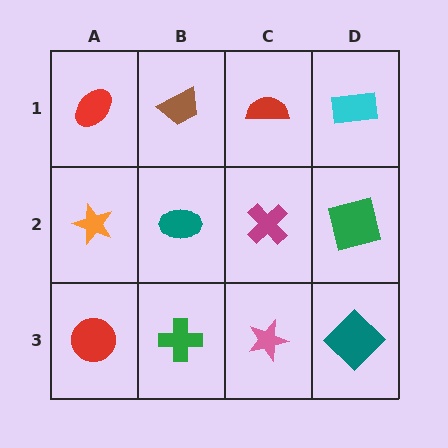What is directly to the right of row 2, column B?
A magenta cross.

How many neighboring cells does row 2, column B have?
4.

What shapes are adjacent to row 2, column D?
A cyan rectangle (row 1, column D), a teal diamond (row 3, column D), a magenta cross (row 2, column C).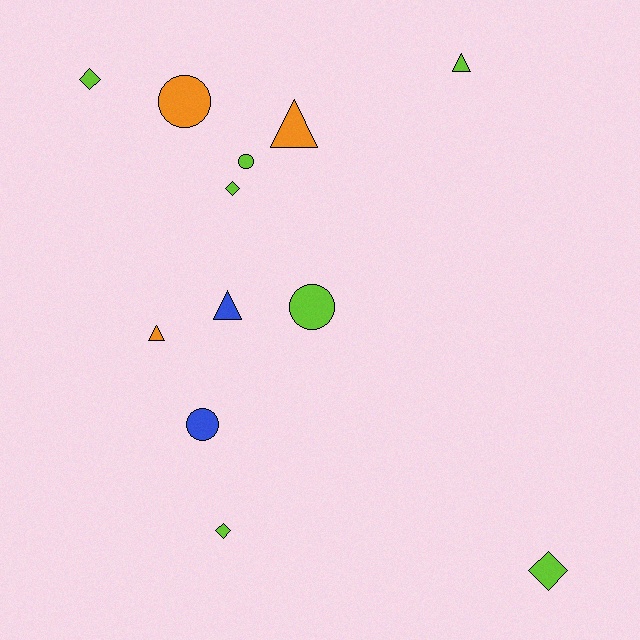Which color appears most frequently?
Lime, with 7 objects.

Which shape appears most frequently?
Diamond, with 4 objects.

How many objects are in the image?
There are 12 objects.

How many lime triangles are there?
There is 1 lime triangle.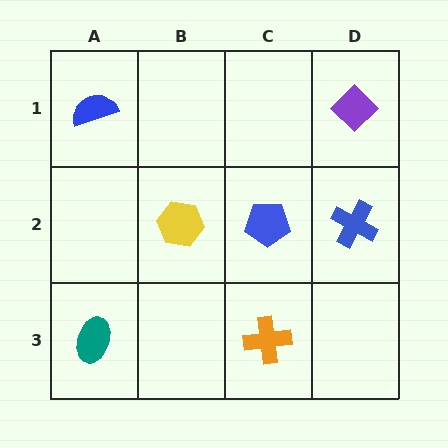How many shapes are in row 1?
2 shapes.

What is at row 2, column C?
A blue pentagon.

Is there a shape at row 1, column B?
No, that cell is empty.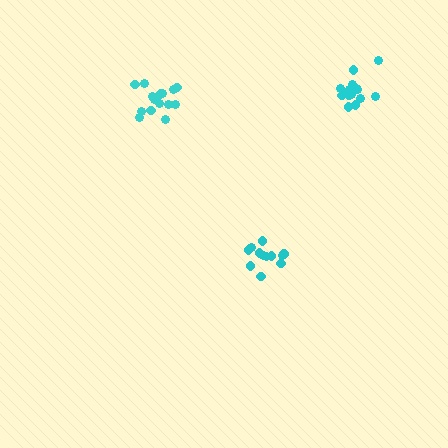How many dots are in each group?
Group 1: 12 dots, Group 2: 15 dots, Group 3: 15 dots (42 total).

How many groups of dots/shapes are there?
There are 3 groups.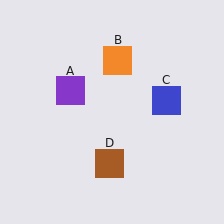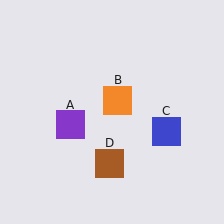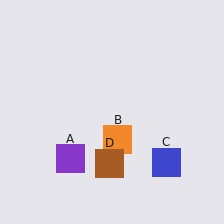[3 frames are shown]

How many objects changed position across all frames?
3 objects changed position: purple square (object A), orange square (object B), blue square (object C).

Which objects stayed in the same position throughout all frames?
Brown square (object D) remained stationary.